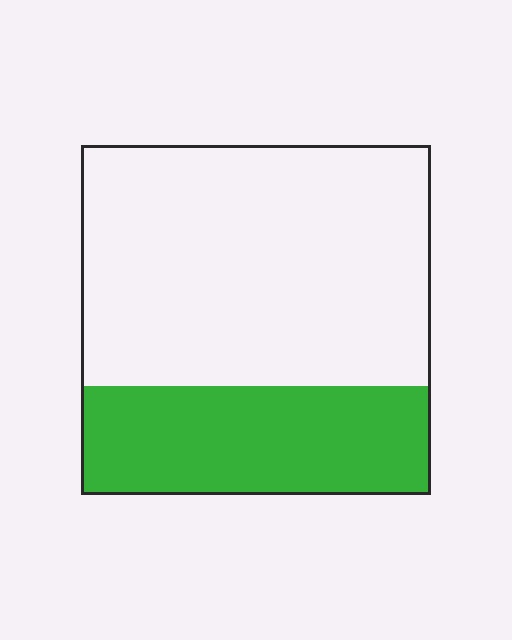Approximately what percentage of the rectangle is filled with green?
Approximately 30%.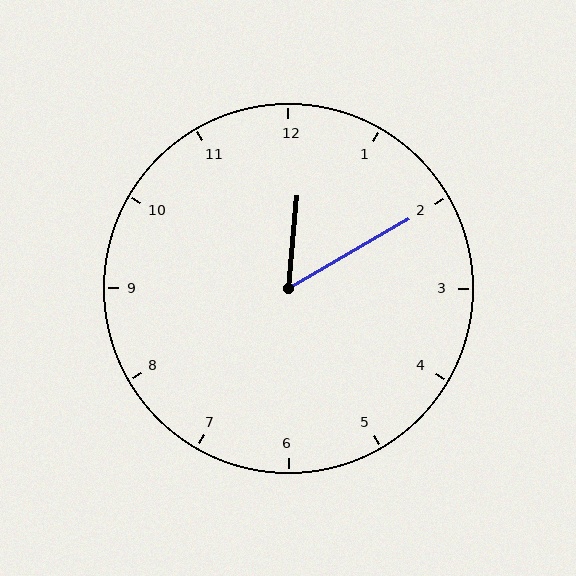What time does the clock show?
12:10.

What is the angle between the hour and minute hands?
Approximately 55 degrees.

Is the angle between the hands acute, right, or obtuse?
It is acute.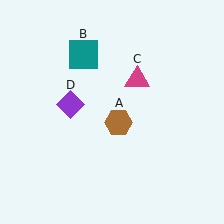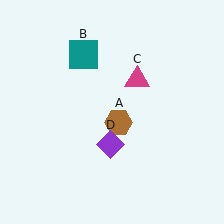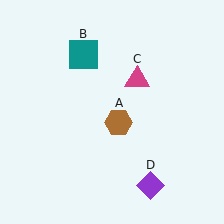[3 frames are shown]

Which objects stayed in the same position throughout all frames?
Brown hexagon (object A) and teal square (object B) and magenta triangle (object C) remained stationary.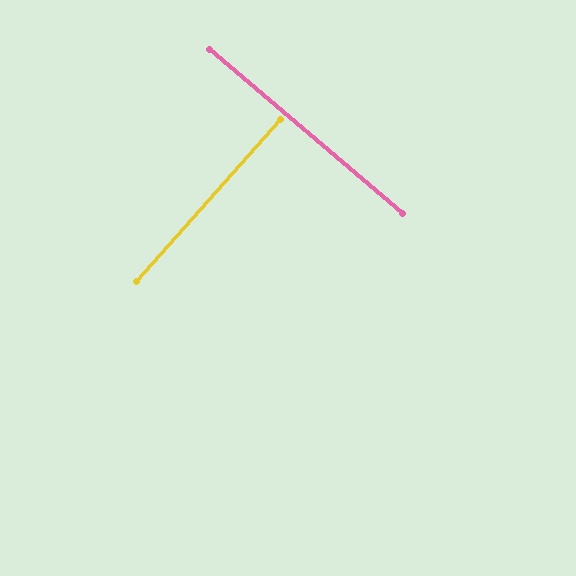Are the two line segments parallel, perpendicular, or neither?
Perpendicular — they meet at approximately 89°.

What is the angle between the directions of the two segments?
Approximately 89 degrees.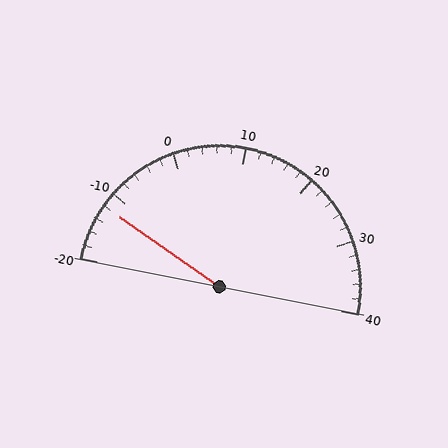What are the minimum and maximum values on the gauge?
The gauge ranges from -20 to 40.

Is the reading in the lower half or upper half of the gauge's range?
The reading is in the lower half of the range (-20 to 40).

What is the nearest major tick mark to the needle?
The nearest major tick mark is -10.